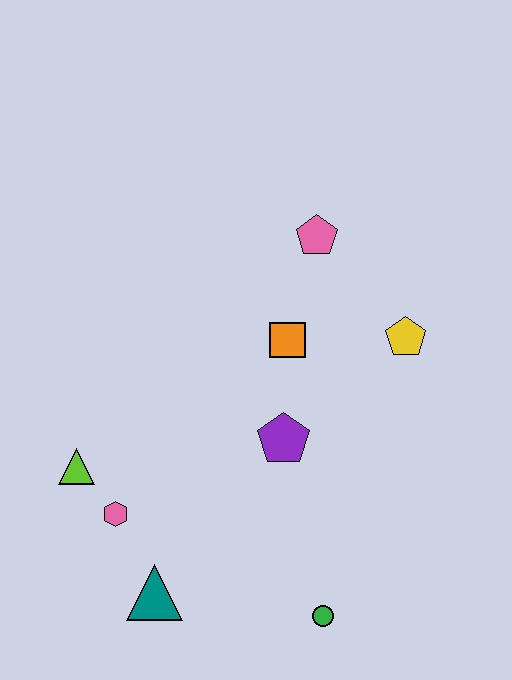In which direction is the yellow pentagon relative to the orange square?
The yellow pentagon is to the right of the orange square.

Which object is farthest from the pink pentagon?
The teal triangle is farthest from the pink pentagon.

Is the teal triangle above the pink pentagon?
No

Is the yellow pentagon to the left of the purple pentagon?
No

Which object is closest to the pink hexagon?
The lime triangle is closest to the pink hexagon.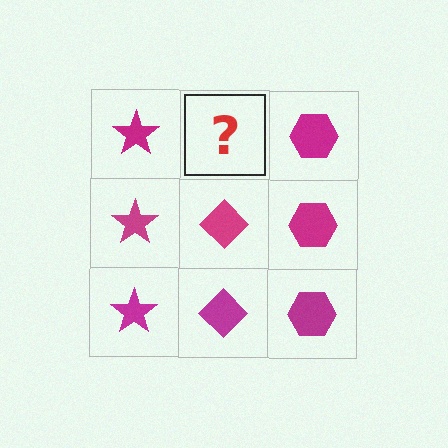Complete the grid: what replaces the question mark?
The question mark should be replaced with a magenta diamond.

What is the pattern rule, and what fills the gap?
The rule is that each column has a consistent shape. The gap should be filled with a magenta diamond.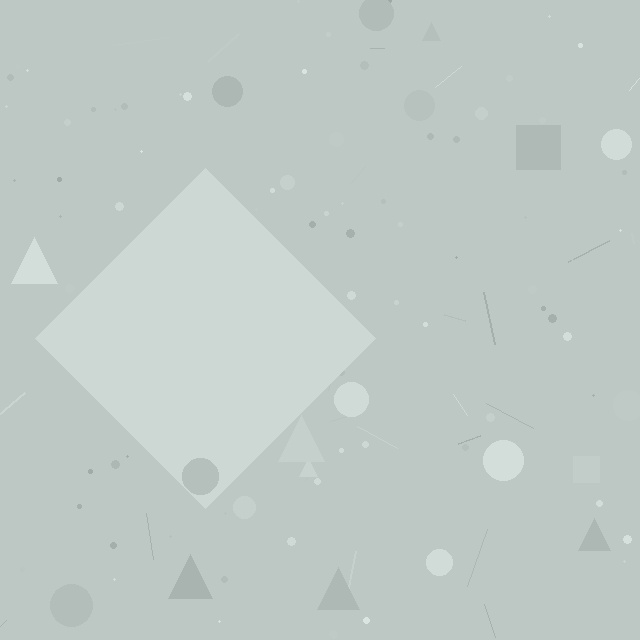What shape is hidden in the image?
A diamond is hidden in the image.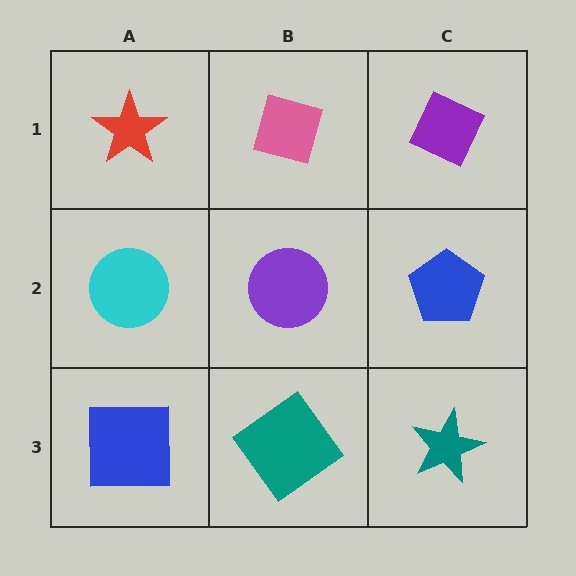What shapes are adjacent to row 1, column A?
A cyan circle (row 2, column A), a pink square (row 1, column B).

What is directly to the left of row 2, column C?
A purple circle.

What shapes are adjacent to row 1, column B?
A purple circle (row 2, column B), a red star (row 1, column A), a purple diamond (row 1, column C).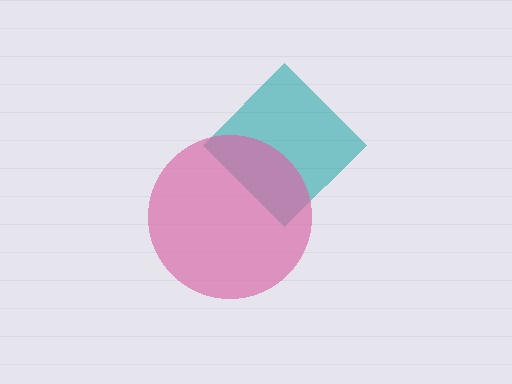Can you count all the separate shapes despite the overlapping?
Yes, there are 2 separate shapes.